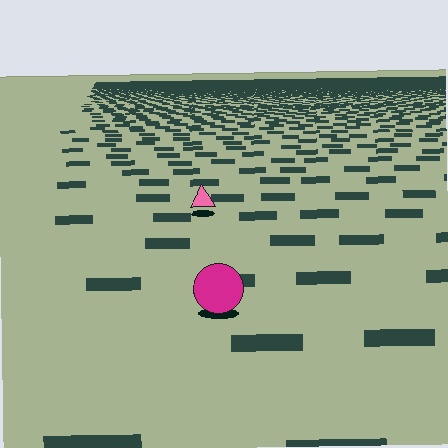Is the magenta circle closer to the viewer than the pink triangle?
Yes. The magenta circle is closer — you can tell from the texture gradient: the ground texture is coarser near it.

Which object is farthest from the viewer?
The pink triangle is farthest from the viewer. It appears smaller and the ground texture around it is denser.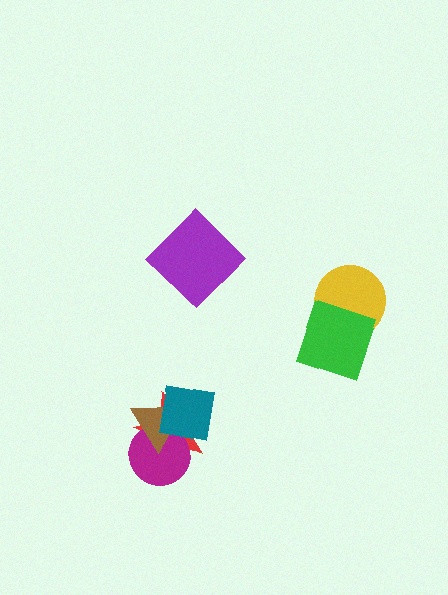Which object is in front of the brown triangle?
The teal square is in front of the brown triangle.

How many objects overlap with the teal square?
3 objects overlap with the teal square.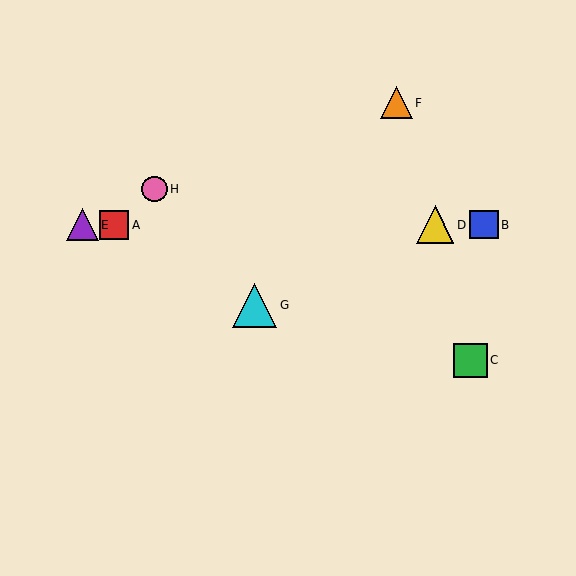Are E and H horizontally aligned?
No, E is at y≈225 and H is at y≈189.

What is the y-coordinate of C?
Object C is at y≈360.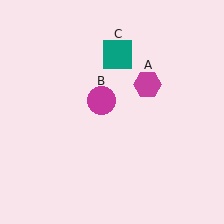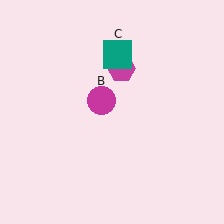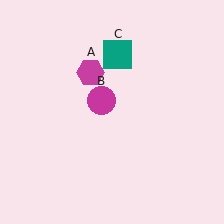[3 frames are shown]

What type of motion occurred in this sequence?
The magenta hexagon (object A) rotated counterclockwise around the center of the scene.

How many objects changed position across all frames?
1 object changed position: magenta hexagon (object A).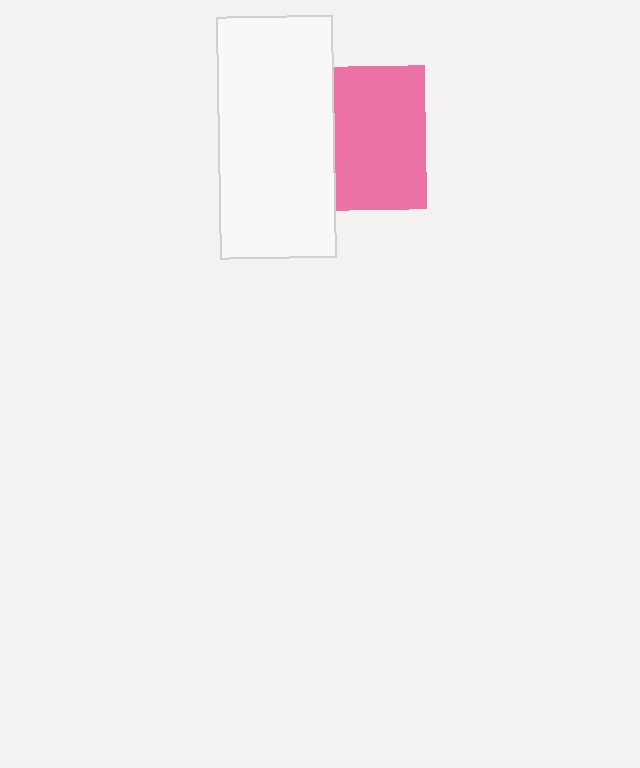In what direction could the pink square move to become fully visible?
The pink square could move right. That would shift it out from behind the white rectangle entirely.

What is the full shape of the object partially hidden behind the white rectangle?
The partially hidden object is a pink square.